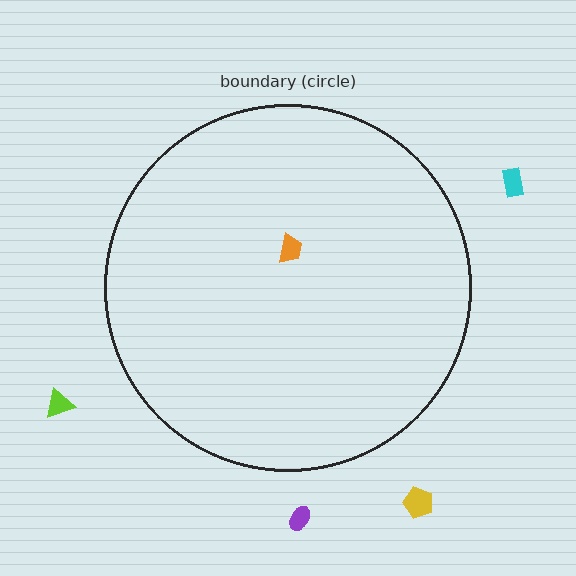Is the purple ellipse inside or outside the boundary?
Outside.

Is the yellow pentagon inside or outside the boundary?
Outside.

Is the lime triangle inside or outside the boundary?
Outside.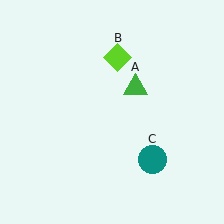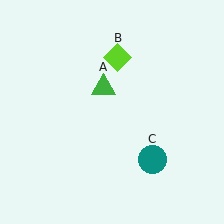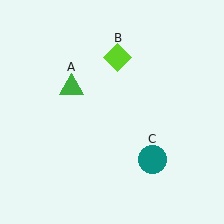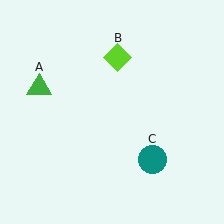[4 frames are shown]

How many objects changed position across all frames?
1 object changed position: green triangle (object A).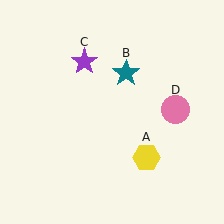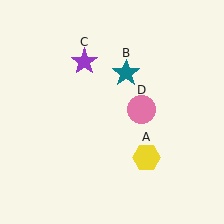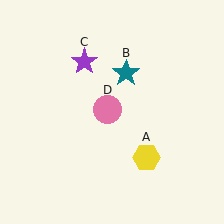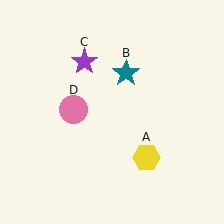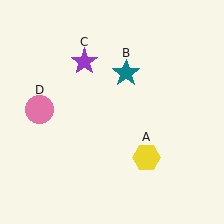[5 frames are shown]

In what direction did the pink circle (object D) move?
The pink circle (object D) moved left.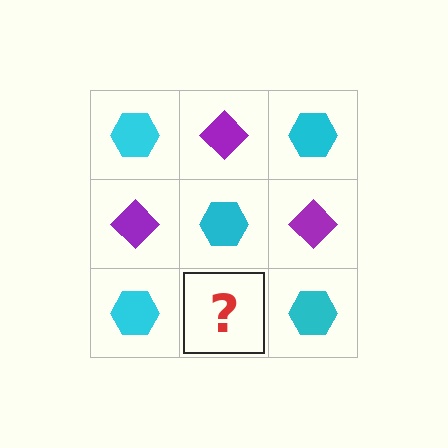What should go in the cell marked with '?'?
The missing cell should contain a purple diamond.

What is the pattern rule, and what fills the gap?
The rule is that it alternates cyan hexagon and purple diamond in a checkerboard pattern. The gap should be filled with a purple diamond.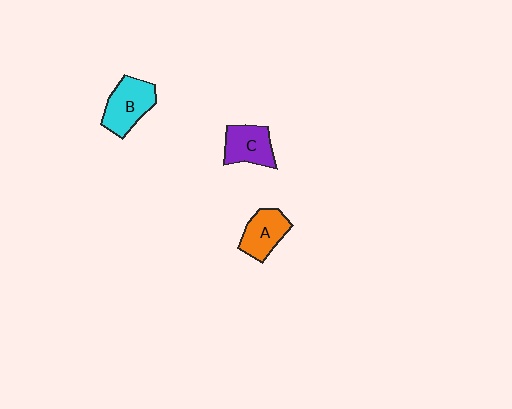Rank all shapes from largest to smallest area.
From largest to smallest: B (cyan), C (purple), A (orange).